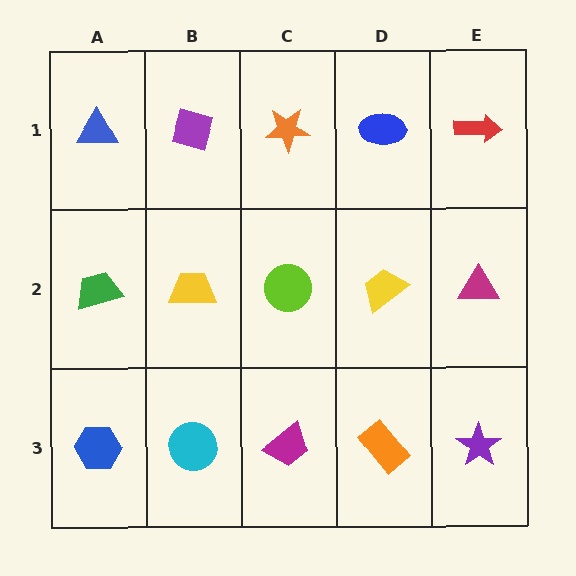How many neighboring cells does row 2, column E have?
3.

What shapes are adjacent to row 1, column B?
A yellow trapezoid (row 2, column B), a blue triangle (row 1, column A), an orange star (row 1, column C).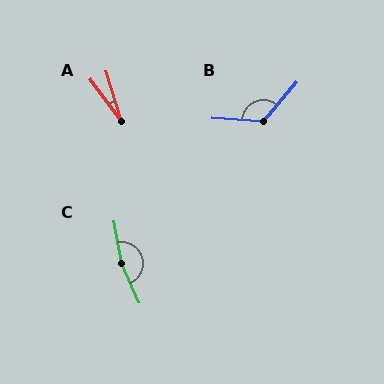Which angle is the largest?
C, at approximately 167 degrees.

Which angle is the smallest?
A, at approximately 19 degrees.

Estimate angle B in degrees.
Approximately 126 degrees.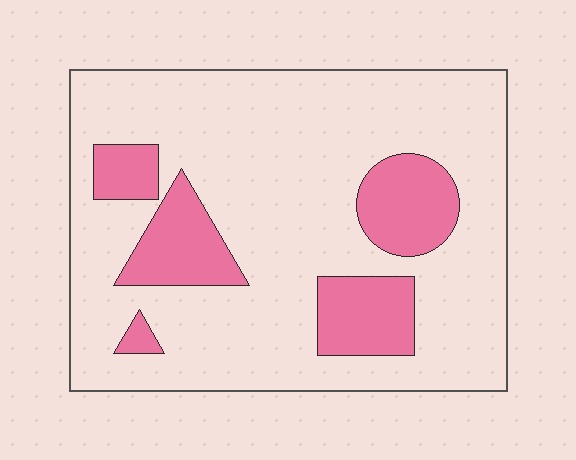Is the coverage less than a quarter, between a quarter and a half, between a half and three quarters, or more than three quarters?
Less than a quarter.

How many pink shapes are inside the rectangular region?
5.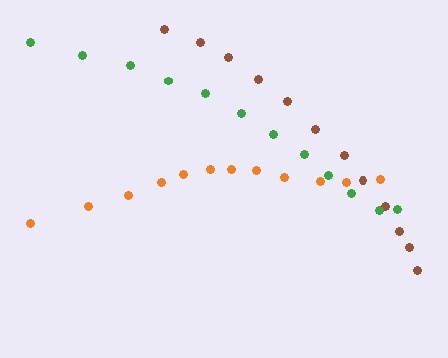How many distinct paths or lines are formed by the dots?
There are 3 distinct paths.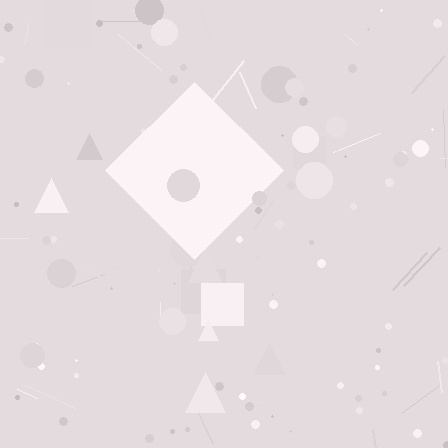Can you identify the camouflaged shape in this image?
The camouflaged shape is a diamond.